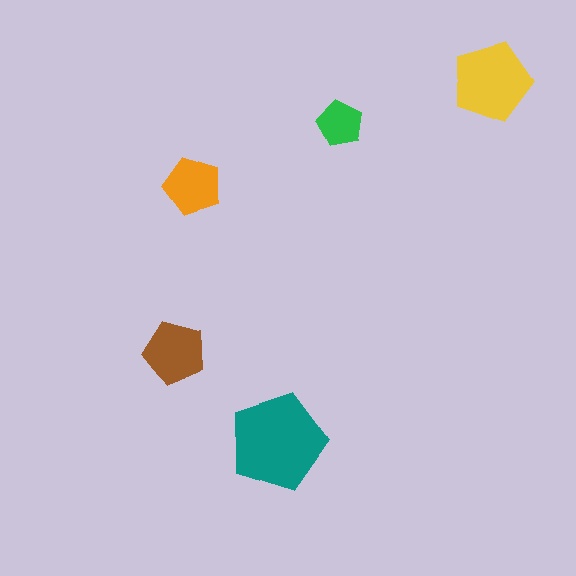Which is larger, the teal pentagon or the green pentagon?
The teal one.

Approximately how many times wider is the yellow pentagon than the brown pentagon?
About 1.5 times wider.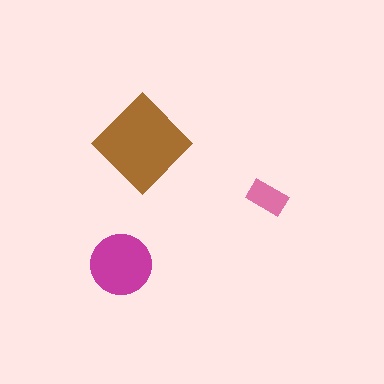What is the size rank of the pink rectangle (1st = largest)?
3rd.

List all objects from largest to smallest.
The brown diamond, the magenta circle, the pink rectangle.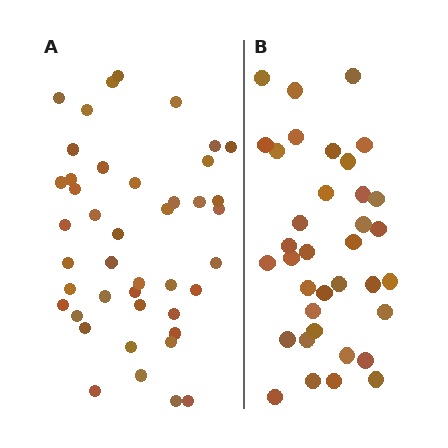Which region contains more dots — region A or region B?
Region A (the left region) has more dots.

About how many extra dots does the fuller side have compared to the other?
Region A has roughly 8 or so more dots than region B.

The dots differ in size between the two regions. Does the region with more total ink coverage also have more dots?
No. Region B has more total ink coverage because its dots are larger, but region A actually contains more individual dots. Total area can be misleading — the number of items is what matters here.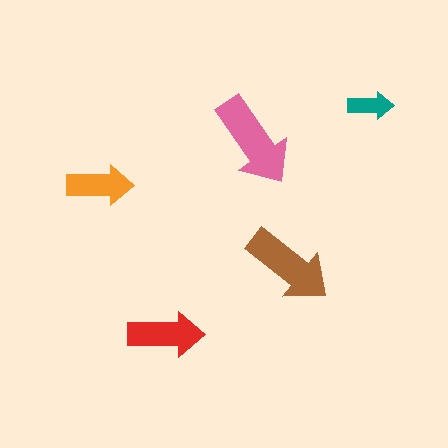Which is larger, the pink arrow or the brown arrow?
The pink one.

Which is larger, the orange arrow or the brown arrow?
The brown one.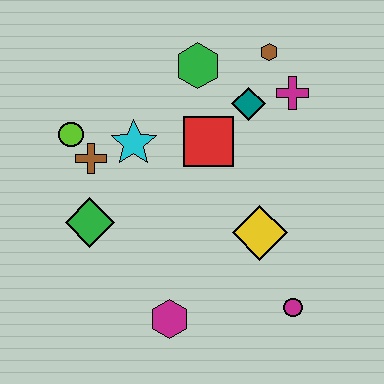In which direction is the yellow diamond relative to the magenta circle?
The yellow diamond is above the magenta circle.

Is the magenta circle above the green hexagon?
No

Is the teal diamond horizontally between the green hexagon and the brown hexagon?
Yes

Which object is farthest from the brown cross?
The magenta circle is farthest from the brown cross.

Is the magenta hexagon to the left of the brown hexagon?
Yes